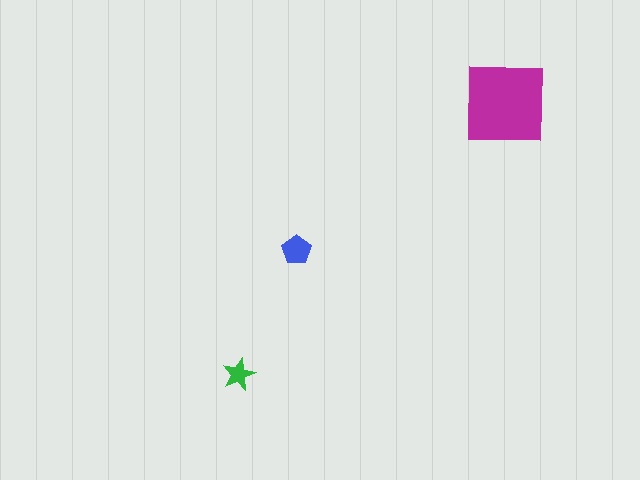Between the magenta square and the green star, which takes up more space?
The magenta square.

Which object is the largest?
The magenta square.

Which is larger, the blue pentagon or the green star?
The blue pentagon.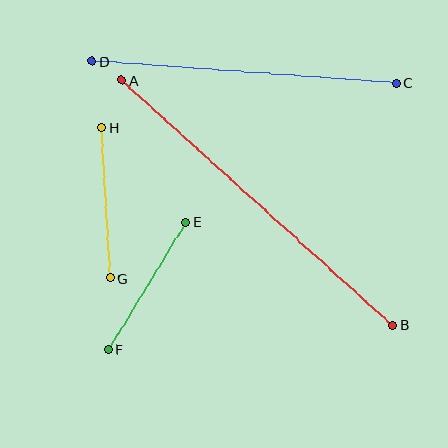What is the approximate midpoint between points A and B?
The midpoint is at approximately (257, 203) pixels.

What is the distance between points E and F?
The distance is approximately 149 pixels.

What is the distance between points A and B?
The distance is approximately 365 pixels.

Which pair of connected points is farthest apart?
Points A and B are farthest apart.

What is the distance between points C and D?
The distance is approximately 305 pixels.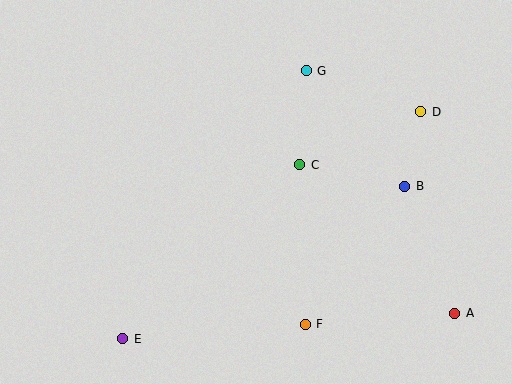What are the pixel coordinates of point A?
Point A is at (455, 313).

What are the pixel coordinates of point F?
Point F is at (305, 324).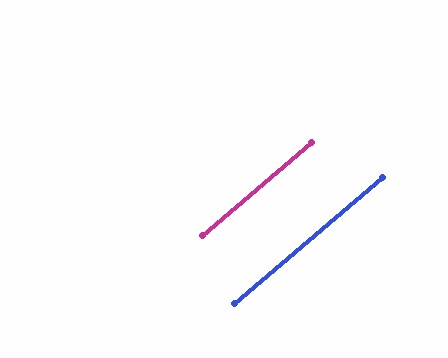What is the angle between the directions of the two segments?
Approximately 0 degrees.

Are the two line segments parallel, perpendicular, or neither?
Parallel — their directions differ by only 0.2°.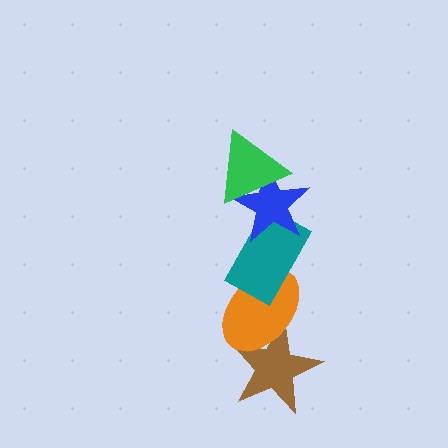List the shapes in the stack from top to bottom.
From top to bottom: the green triangle, the blue star, the teal rectangle, the orange ellipse, the brown star.